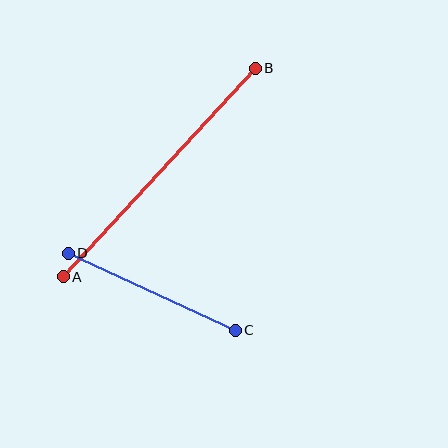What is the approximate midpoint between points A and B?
The midpoint is at approximately (159, 173) pixels.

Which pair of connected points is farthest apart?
Points A and B are farthest apart.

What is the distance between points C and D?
The distance is approximately 184 pixels.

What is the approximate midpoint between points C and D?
The midpoint is at approximately (152, 292) pixels.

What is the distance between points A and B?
The distance is approximately 283 pixels.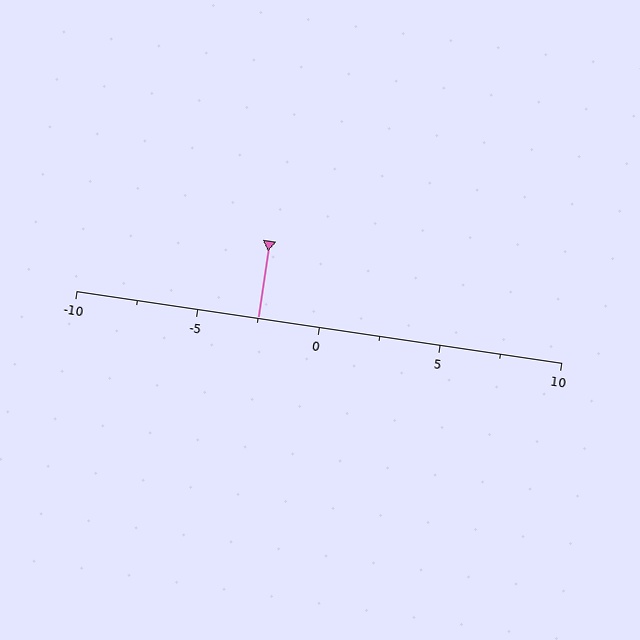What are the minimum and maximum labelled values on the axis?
The axis runs from -10 to 10.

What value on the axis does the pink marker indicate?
The marker indicates approximately -2.5.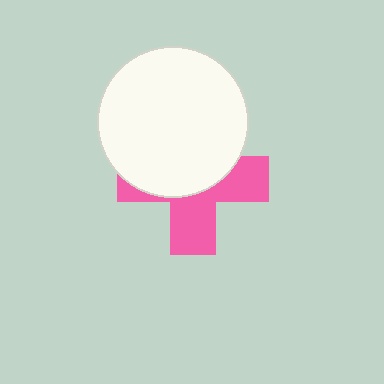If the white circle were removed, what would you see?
You would see the complete pink cross.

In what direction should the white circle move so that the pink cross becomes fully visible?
The white circle should move up. That is the shortest direction to clear the overlap and leave the pink cross fully visible.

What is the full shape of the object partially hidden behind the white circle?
The partially hidden object is a pink cross.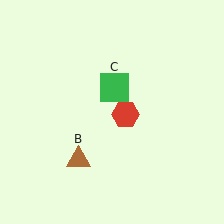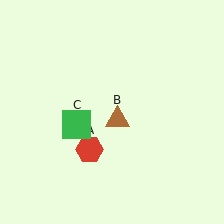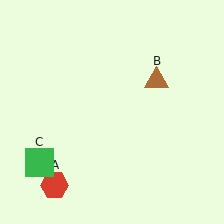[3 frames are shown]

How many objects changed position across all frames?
3 objects changed position: red hexagon (object A), brown triangle (object B), green square (object C).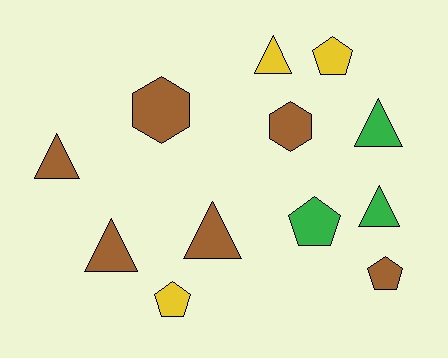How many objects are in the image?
There are 12 objects.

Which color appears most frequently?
Brown, with 6 objects.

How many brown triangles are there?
There are 3 brown triangles.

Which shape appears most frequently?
Triangle, with 6 objects.